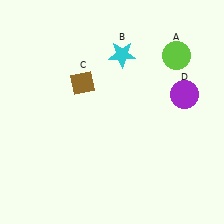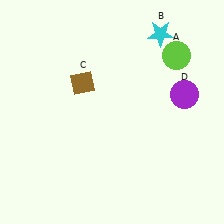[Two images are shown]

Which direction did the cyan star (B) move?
The cyan star (B) moved right.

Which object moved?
The cyan star (B) moved right.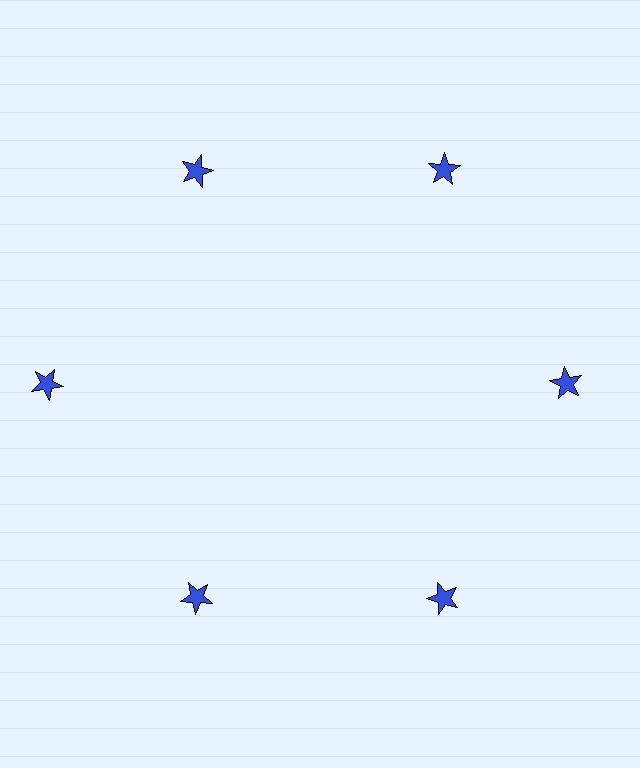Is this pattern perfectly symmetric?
No. The 6 blue stars are arranged in a ring, but one element near the 9 o'clock position is pushed outward from the center, breaking the 6-fold rotational symmetry.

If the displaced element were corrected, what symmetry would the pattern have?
It would have 6-fold rotational symmetry — the pattern would map onto itself every 60 degrees.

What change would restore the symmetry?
The symmetry would be restored by moving it inward, back onto the ring so that all 6 stars sit at equal angles and equal distance from the center.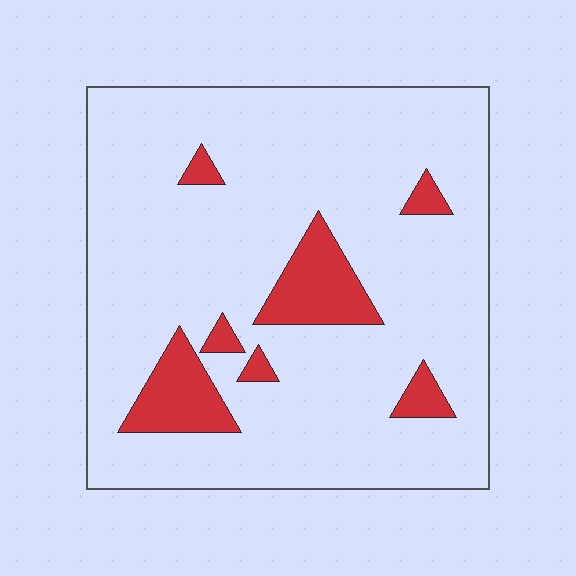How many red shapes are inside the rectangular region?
7.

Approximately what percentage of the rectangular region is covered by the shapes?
Approximately 15%.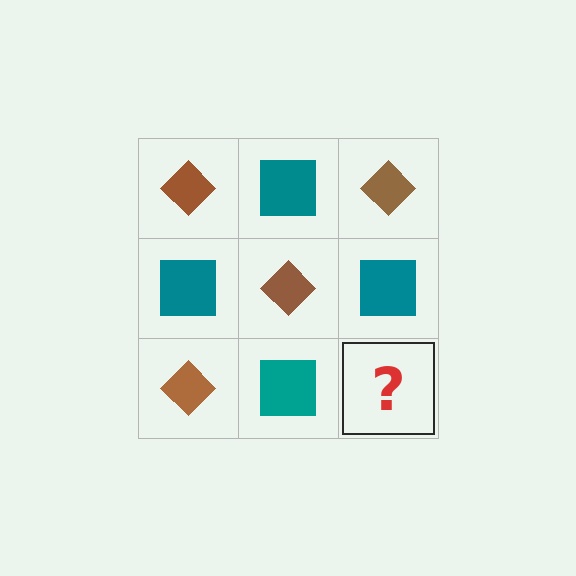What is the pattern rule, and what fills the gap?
The rule is that it alternates brown diamond and teal square in a checkerboard pattern. The gap should be filled with a brown diamond.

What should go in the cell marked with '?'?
The missing cell should contain a brown diamond.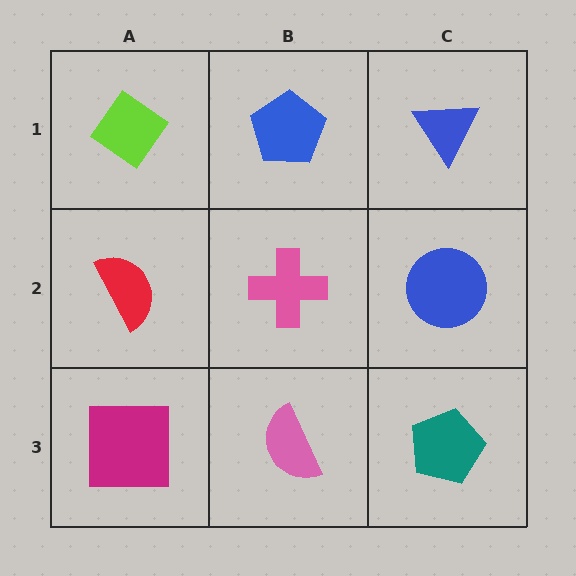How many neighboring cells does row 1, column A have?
2.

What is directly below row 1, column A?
A red semicircle.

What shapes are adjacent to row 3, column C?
A blue circle (row 2, column C), a pink semicircle (row 3, column B).